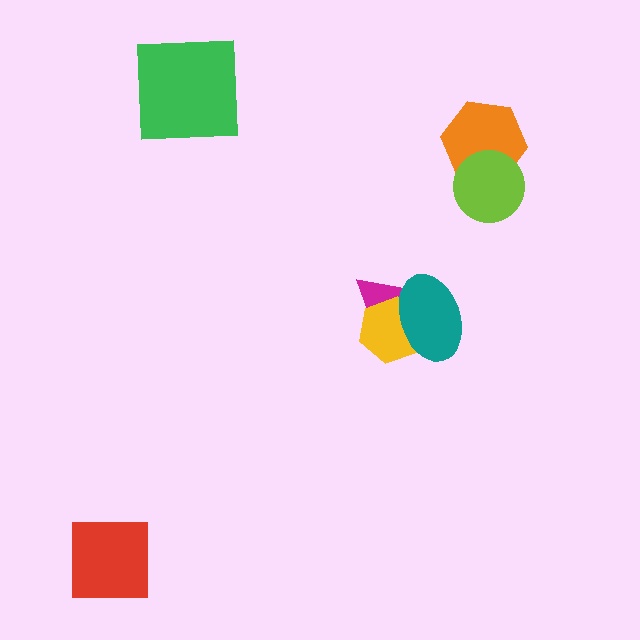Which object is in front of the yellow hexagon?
The teal ellipse is in front of the yellow hexagon.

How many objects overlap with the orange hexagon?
1 object overlaps with the orange hexagon.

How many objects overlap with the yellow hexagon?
2 objects overlap with the yellow hexagon.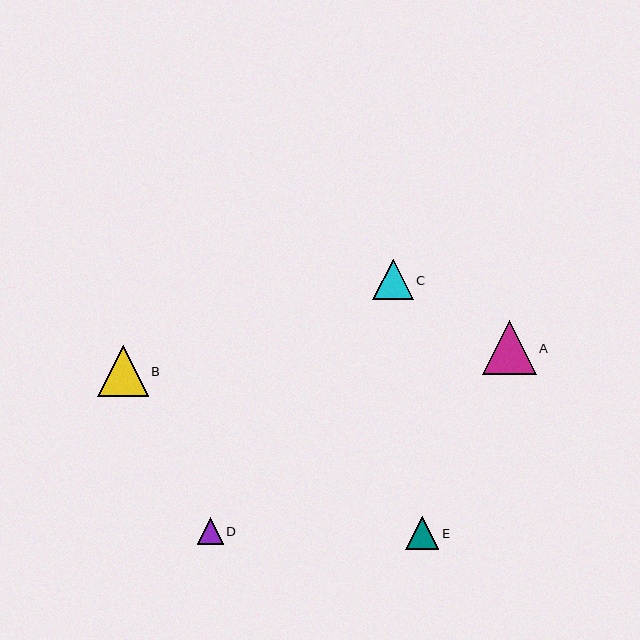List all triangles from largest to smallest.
From largest to smallest: A, B, C, E, D.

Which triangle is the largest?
Triangle A is the largest with a size of approximately 54 pixels.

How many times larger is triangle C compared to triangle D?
Triangle C is approximately 1.5 times the size of triangle D.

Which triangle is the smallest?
Triangle D is the smallest with a size of approximately 26 pixels.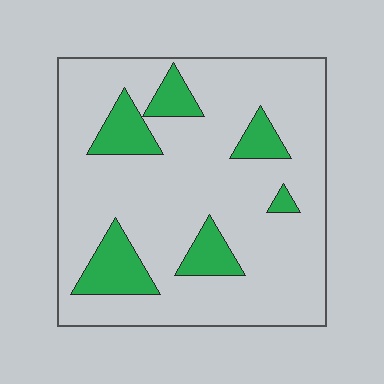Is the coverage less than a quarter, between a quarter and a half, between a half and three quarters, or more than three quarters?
Less than a quarter.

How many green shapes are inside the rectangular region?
6.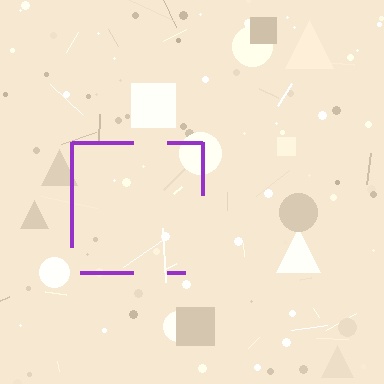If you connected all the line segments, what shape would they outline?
They would outline a square.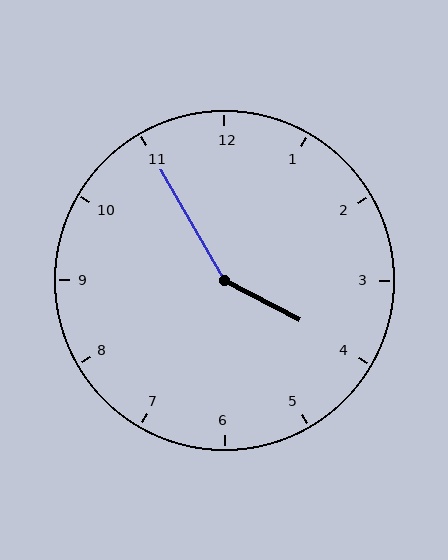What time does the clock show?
3:55.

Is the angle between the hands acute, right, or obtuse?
It is obtuse.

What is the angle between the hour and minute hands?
Approximately 148 degrees.